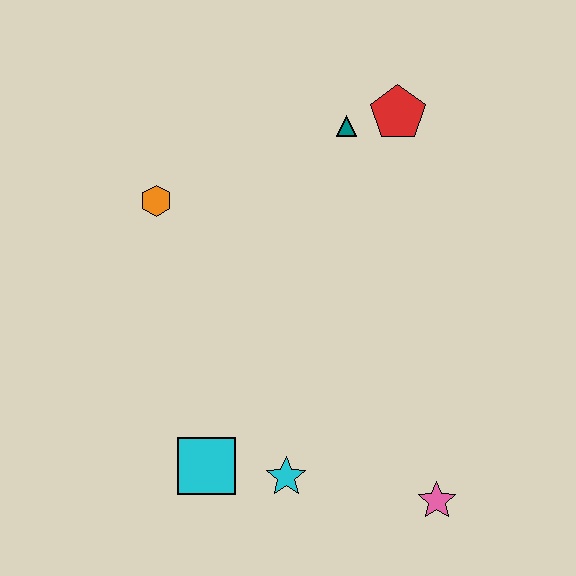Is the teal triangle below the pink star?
No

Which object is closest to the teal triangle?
The red pentagon is closest to the teal triangle.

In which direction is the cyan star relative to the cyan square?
The cyan star is to the right of the cyan square.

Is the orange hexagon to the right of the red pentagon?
No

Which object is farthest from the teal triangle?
The pink star is farthest from the teal triangle.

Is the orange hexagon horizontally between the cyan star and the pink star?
No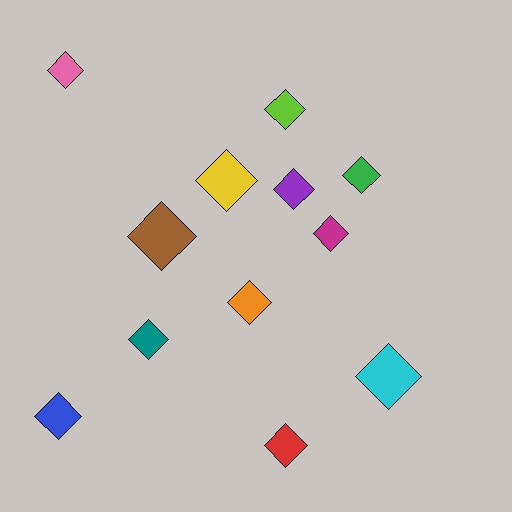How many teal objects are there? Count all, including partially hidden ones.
There is 1 teal object.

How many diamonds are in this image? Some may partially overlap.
There are 12 diamonds.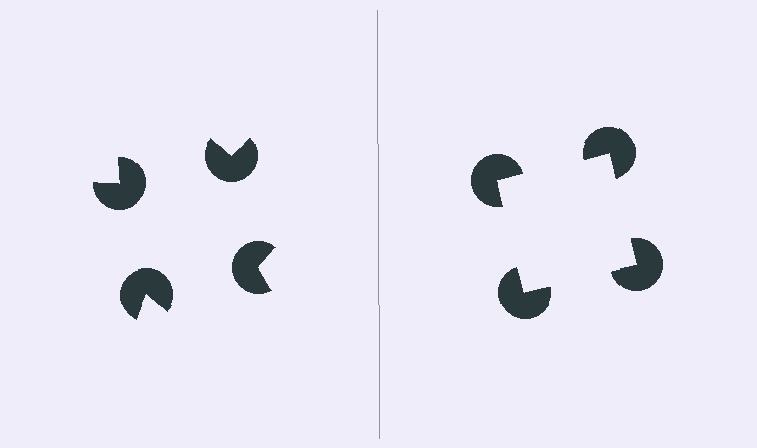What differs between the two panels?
The pac-man discs are positioned identically on both sides; only the wedge orientations differ. On the right they align to a square; on the left they are misaligned.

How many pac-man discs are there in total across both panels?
8 — 4 on each side.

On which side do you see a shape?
An illusory square appears on the right side. On the left side the wedge cuts are rotated, so no coherent shape forms.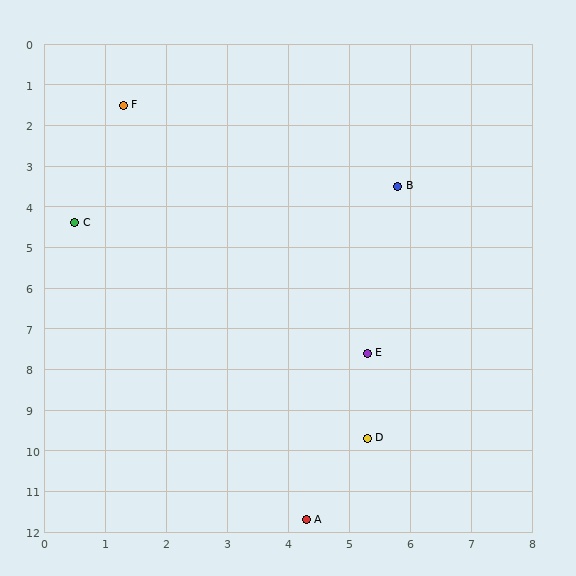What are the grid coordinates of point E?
Point E is at approximately (5.3, 7.6).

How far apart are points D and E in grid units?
Points D and E are about 2.1 grid units apart.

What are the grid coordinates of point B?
Point B is at approximately (5.8, 3.5).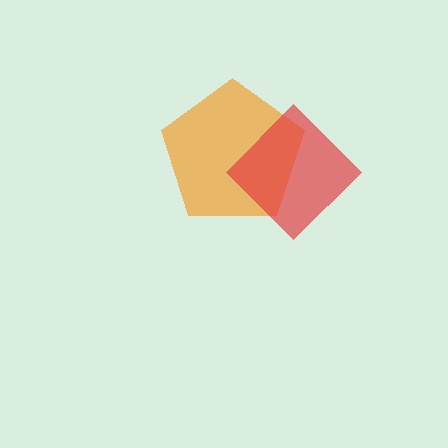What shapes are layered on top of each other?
The layered shapes are: an orange pentagon, a red diamond.